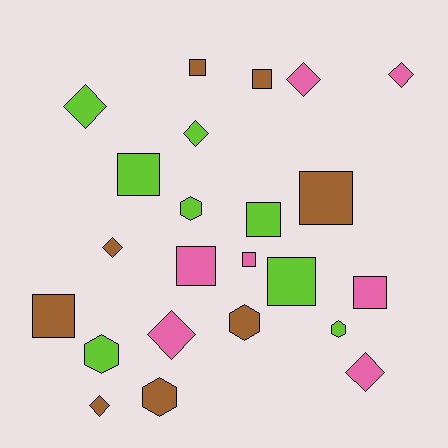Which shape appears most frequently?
Square, with 10 objects.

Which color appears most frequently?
Lime, with 8 objects.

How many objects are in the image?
There are 23 objects.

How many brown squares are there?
There are 4 brown squares.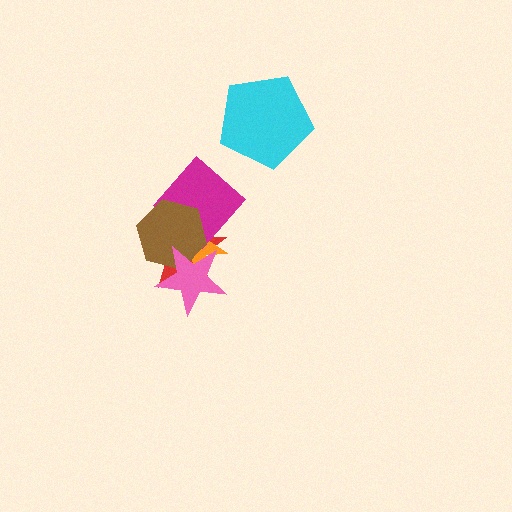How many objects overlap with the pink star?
3 objects overlap with the pink star.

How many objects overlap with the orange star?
4 objects overlap with the orange star.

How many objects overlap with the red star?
4 objects overlap with the red star.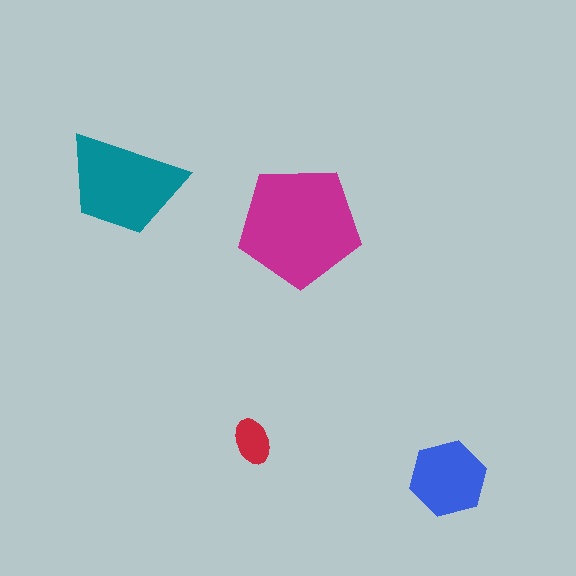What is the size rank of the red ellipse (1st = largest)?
4th.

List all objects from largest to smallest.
The magenta pentagon, the teal trapezoid, the blue hexagon, the red ellipse.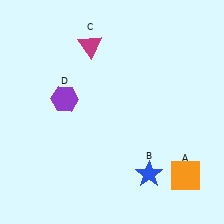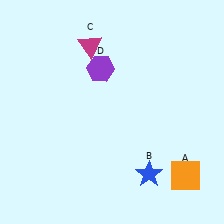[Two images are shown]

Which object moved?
The purple hexagon (D) moved right.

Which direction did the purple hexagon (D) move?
The purple hexagon (D) moved right.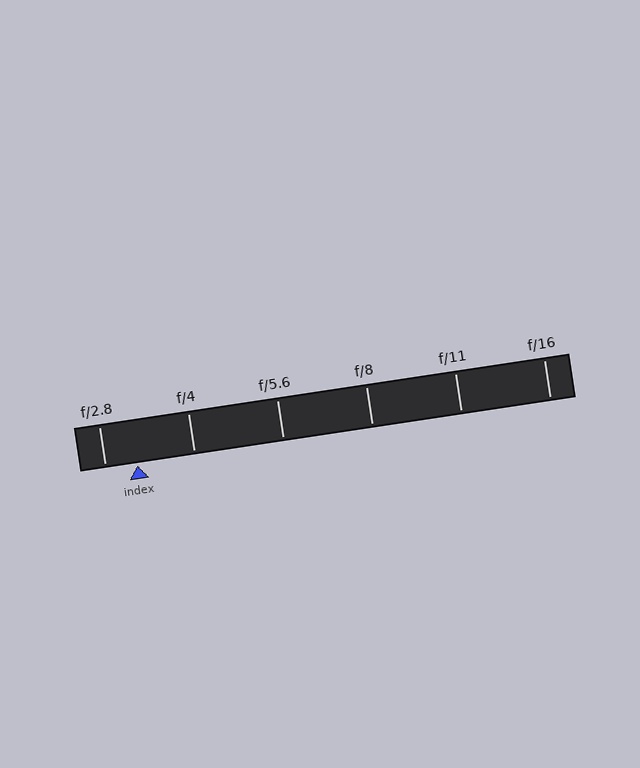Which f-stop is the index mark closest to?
The index mark is closest to f/2.8.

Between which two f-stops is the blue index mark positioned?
The index mark is between f/2.8 and f/4.